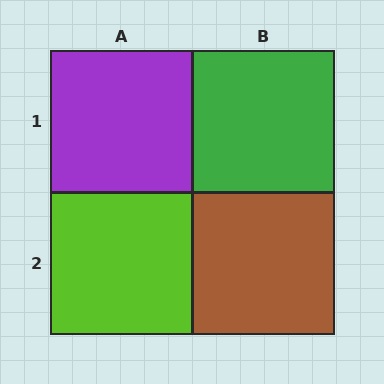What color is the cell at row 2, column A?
Lime.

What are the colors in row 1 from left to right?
Purple, green.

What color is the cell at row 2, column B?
Brown.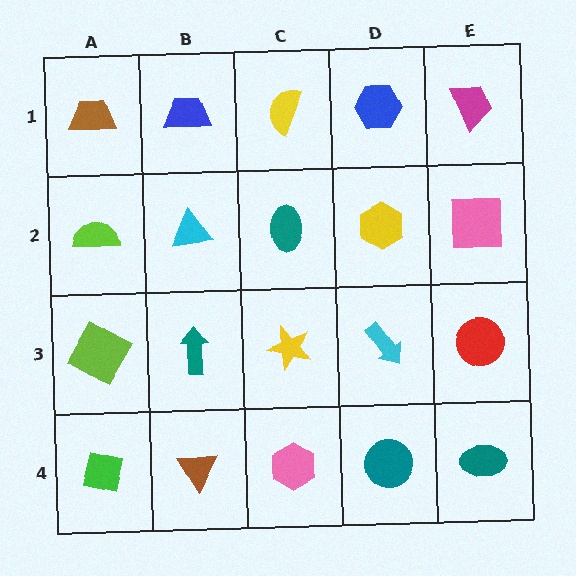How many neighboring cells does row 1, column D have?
3.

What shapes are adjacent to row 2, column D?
A blue hexagon (row 1, column D), a cyan arrow (row 3, column D), a teal ellipse (row 2, column C), a pink square (row 2, column E).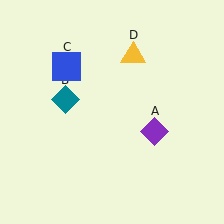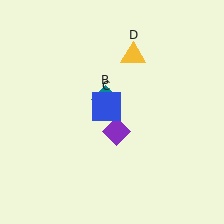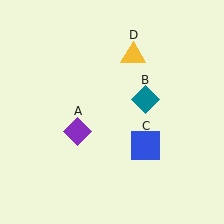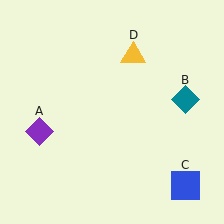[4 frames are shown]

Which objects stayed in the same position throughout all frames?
Yellow triangle (object D) remained stationary.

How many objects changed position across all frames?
3 objects changed position: purple diamond (object A), teal diamond (object B), blue square (object C).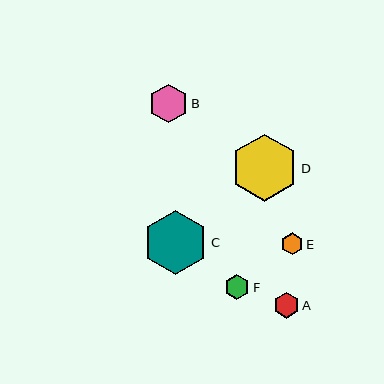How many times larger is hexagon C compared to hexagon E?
Hexagon C is approximately 2.9 times the size of hexagon E.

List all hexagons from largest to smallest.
From largest to smallest: D, C, B, A, F, E.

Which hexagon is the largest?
Hexagon D is the largest with a size of approximately 68 pixels.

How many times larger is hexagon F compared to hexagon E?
Hexagon F is approximately 1.1 times the size of hexagon E.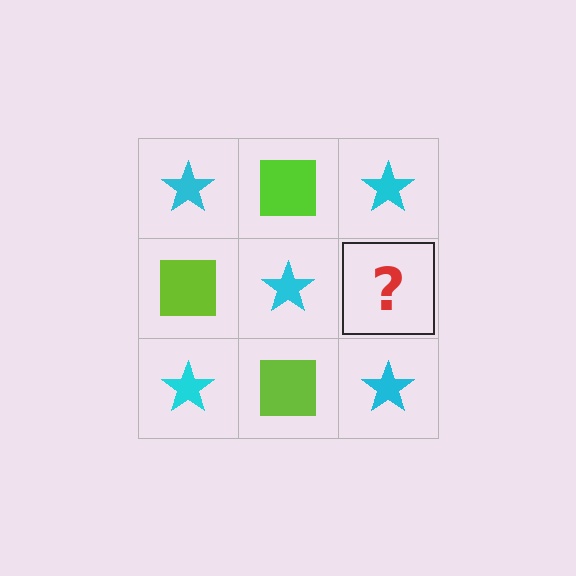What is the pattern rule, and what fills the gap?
The rule is that it alternates cyan star and lime square in a checkerboard pattern. The gap should be filled with a lime square.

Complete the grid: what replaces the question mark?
The question mark should be replaced with a lime square.